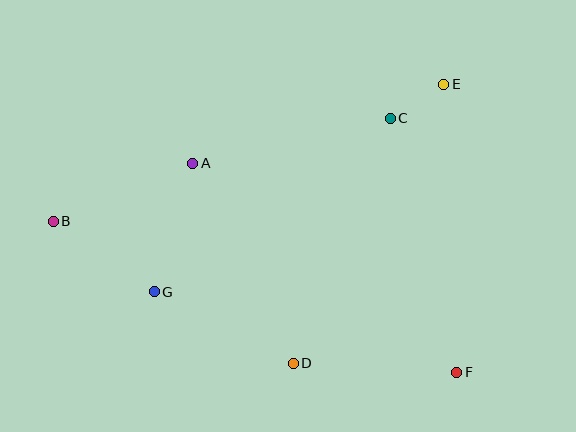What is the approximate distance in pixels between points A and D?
The distance between A and D is approximately 224 pixels.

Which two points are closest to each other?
Points C and E are closest to each other.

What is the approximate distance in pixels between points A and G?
The distance between A and G is approximately 134 pixels.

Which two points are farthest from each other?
Points B and F are farthest from each other.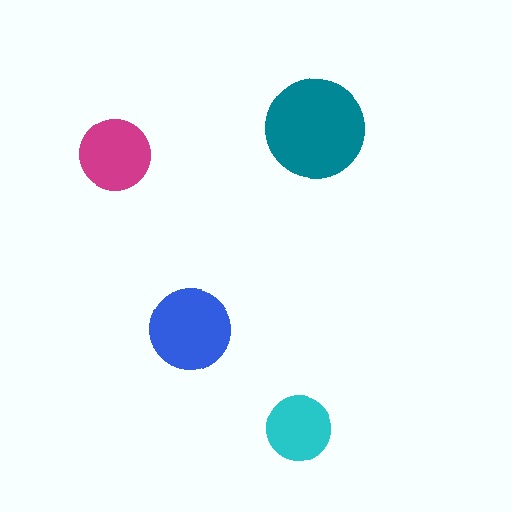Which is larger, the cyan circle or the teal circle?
The teal one.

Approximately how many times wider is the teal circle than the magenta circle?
About 1.5 times wider.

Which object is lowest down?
The cyan circle is bottommost.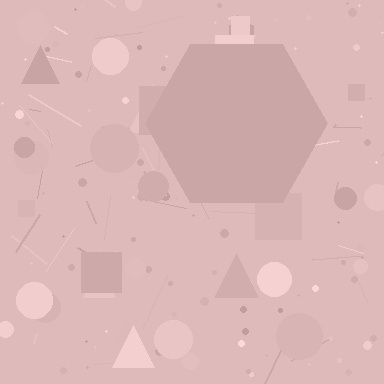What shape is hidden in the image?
A hexagon is hidden in the image.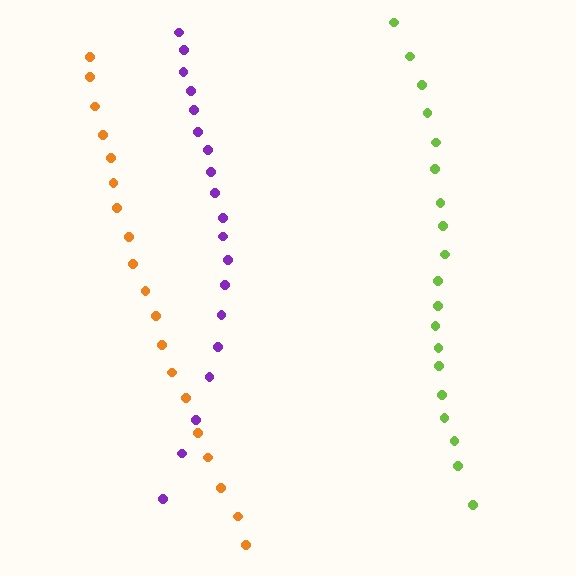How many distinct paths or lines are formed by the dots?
There are 3 distinct paths.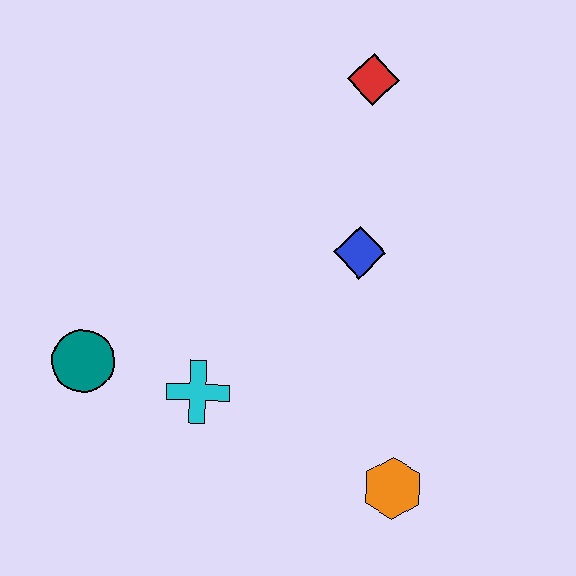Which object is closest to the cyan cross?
The teal circle is closest to the cyan cross.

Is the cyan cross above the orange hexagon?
Yes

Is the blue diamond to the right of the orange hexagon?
No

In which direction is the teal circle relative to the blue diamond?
The teal circle is to the left of the blue diamond.